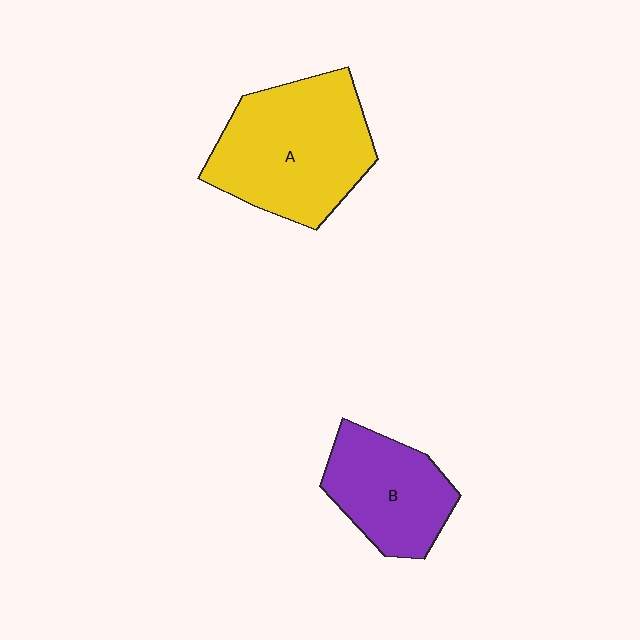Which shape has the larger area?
Shape A (yellow).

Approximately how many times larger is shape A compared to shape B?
Approximately 1.5 times.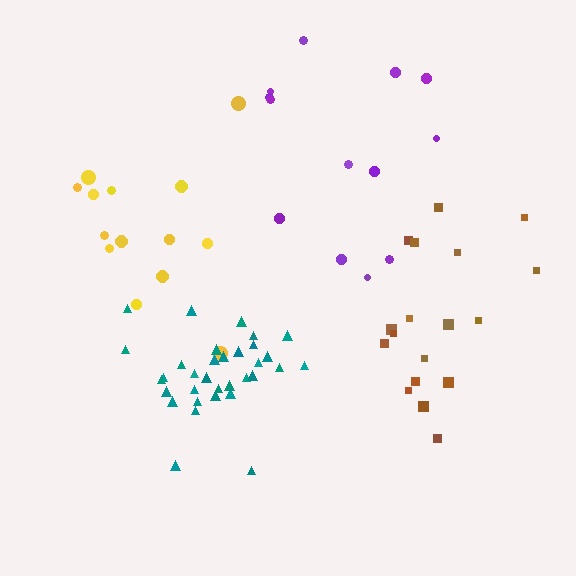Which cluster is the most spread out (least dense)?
Purple.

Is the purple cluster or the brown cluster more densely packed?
Brown.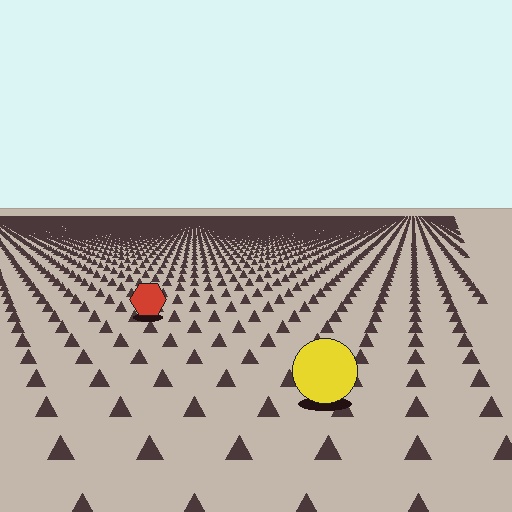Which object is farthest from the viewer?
The red hexagon is farthest from the viewer. It appears smaller and the ground texture around it is denser.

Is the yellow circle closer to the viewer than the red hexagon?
Yes. The yellow circle is closer — you can tell from the texture gradient: the ground texture is coarser near it.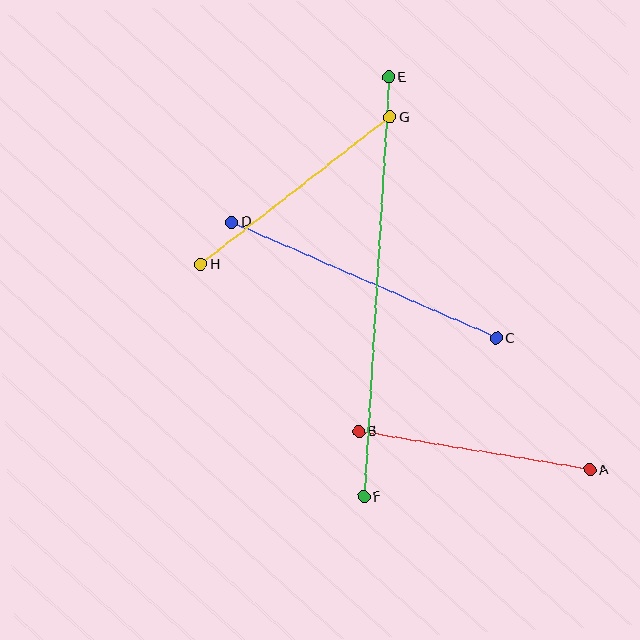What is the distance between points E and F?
The distance is approximately 420 pixels.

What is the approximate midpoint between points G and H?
The midpoint is at approximately (296, 191) pixels.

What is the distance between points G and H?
The distance is approximately 240 pixels.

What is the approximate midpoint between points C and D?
The midpoint is at approximately (364, 280) pixels.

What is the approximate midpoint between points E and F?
The midpoint is at approximately (376, 287) pixels.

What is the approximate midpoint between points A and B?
The midpoint is at approximately (474, 451) pixels.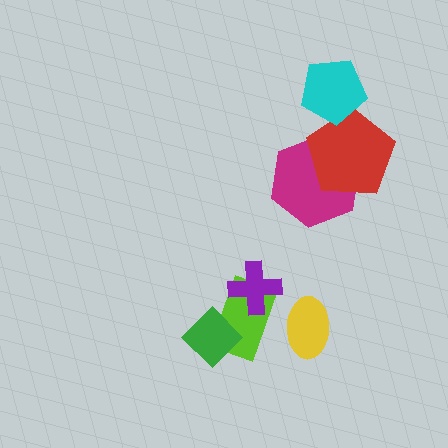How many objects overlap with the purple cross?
1 object overlaps with the purple cross.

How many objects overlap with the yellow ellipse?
0 objects overlap with the yellow ellipse.